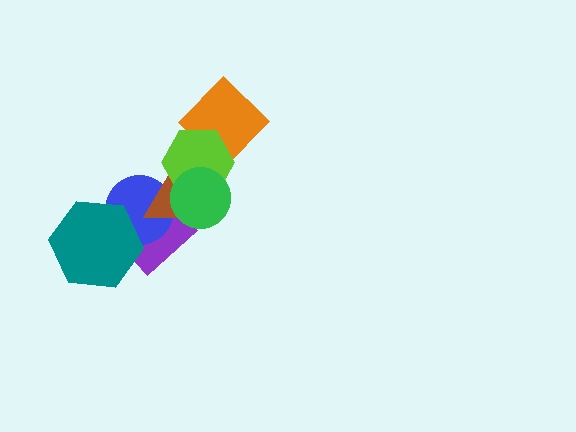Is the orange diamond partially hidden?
Yes, it is partially covered by another shape.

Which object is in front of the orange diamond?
The lime hexagon is in front of the orange diamond.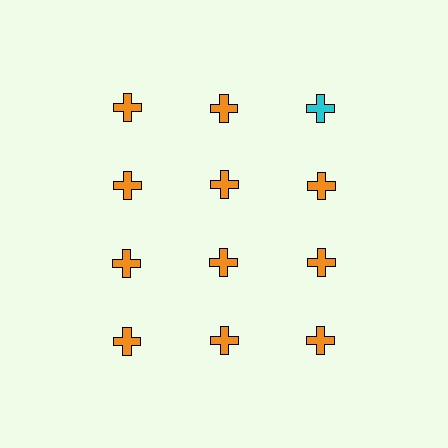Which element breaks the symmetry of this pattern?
The cyan cross in the top row, center column breaks the symmetry. All other shapes are orange crosses.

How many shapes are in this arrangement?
There are 12 shapes arranged in a grid pattern.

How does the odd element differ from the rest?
It has a different color: cyan instead of orange.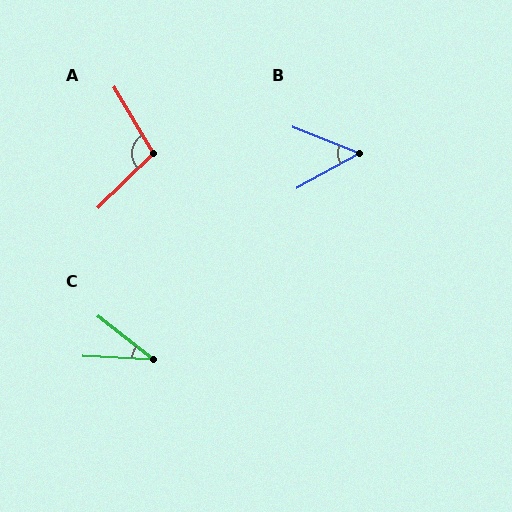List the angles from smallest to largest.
C (35°), B (51°), A (104°).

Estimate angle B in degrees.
Approximately 51 degrees.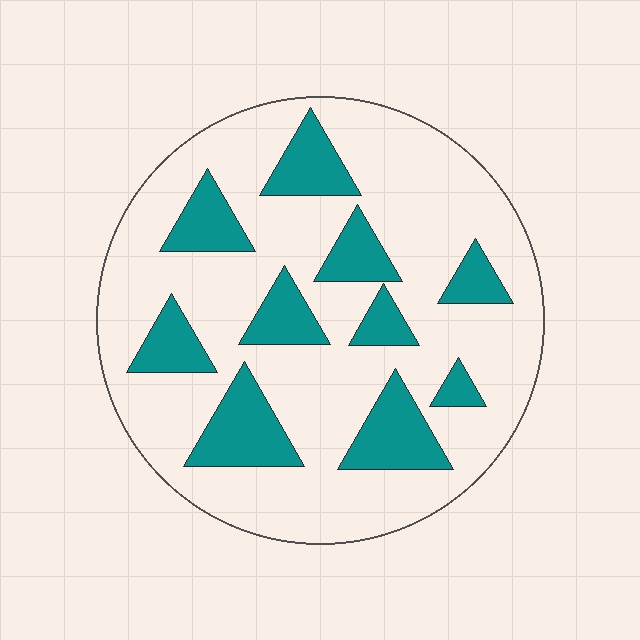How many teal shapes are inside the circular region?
10.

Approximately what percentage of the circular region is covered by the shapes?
Approximately 25%.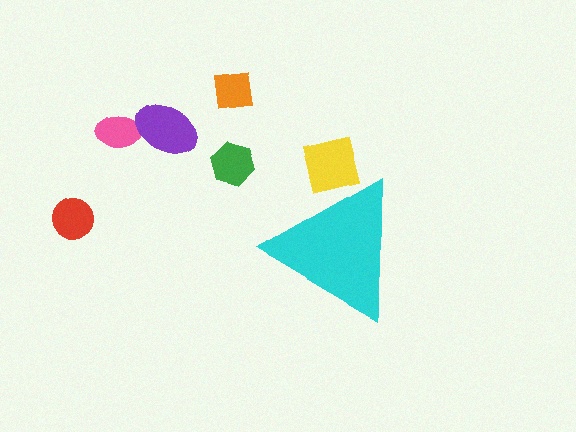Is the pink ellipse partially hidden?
No, the pink ellipse is fully visible.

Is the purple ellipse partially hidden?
No, the purple ellipse is fully visible.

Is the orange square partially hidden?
No, the orange square is fully visible.